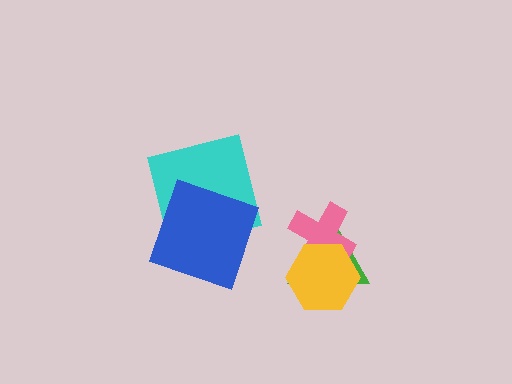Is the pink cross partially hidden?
Yes, it is partially covered by another shape.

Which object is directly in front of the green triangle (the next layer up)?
The pink cross is directly in front of the green triangle.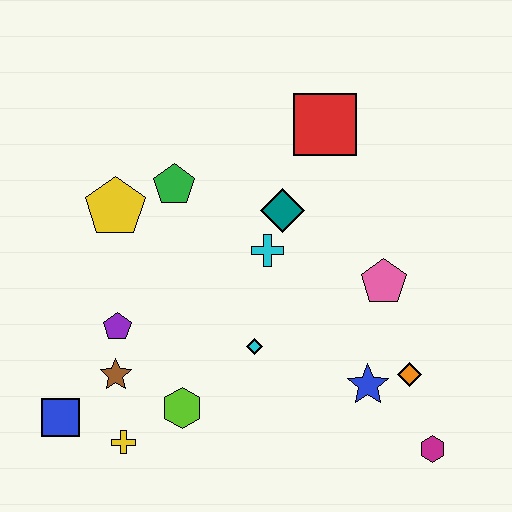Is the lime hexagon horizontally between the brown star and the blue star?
Yes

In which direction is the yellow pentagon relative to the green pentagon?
The yellow pentagon is to the left of the green pentagon.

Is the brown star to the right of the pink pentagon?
No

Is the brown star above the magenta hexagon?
Yes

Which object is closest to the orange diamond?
The blue star is closest to the orange diamond.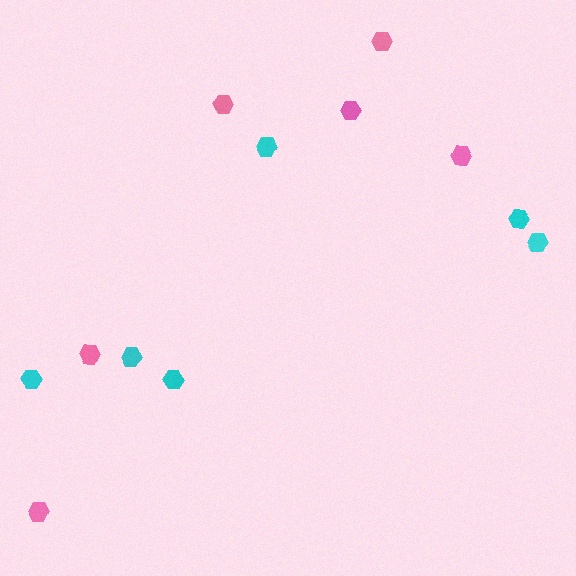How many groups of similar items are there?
There are 2 groups: one group of pink hexagons (6) and one group of cyan hexagons (6).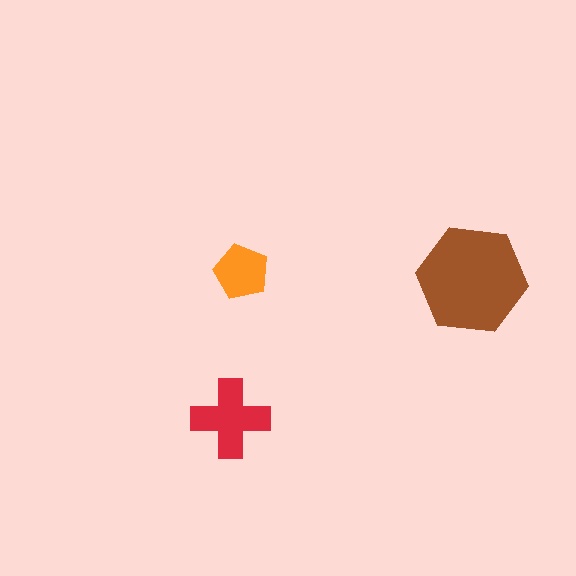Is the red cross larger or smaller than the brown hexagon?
Smaller.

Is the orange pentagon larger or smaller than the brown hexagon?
Smaller.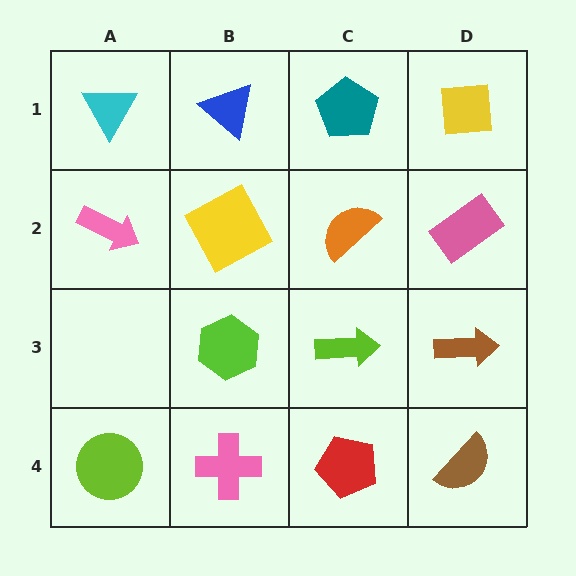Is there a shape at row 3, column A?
No, that cell is empty.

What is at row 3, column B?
A lime hexagon.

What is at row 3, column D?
A brown arrow.